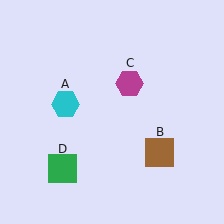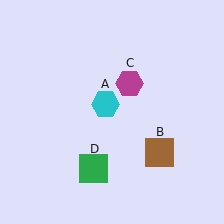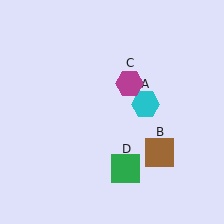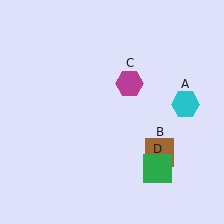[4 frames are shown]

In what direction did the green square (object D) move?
The green square (object D) moved right.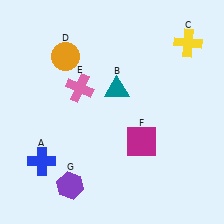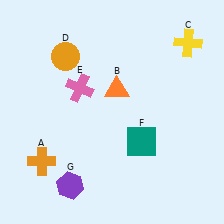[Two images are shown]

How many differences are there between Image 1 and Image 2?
There are 3 differences between the two images.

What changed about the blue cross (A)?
In Image 1, A is blue. In Image 2, it changed to orange.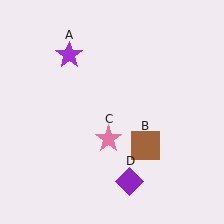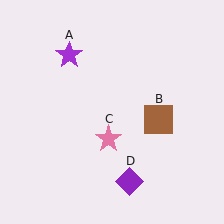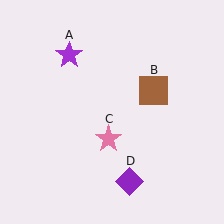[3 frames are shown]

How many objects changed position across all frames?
1 object changed position: brown square (object B).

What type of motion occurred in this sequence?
The brown square (object B) rotated counterclockwise around the center of the scene.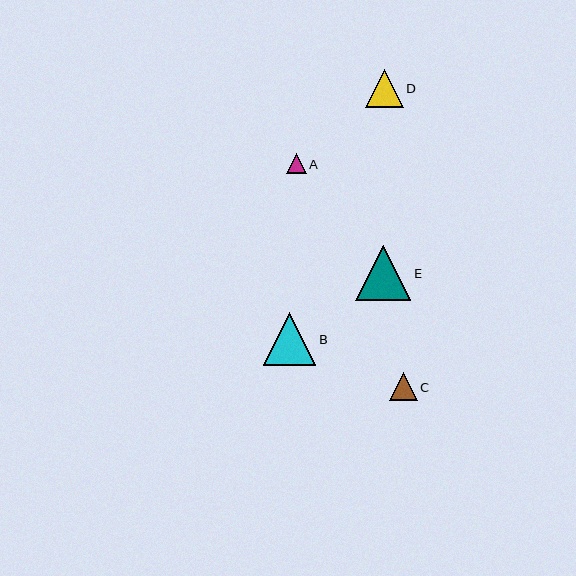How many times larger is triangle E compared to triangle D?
Triangle E is approximately 1.5 times the size of triangle D.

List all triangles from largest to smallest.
From largest to smallest: E, B, D, C, A.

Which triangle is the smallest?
Triangle A is the smallest with a size of approximately 20 pixels.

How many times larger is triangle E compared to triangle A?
Triangle E is approximately 2.7 times the size of triangle A.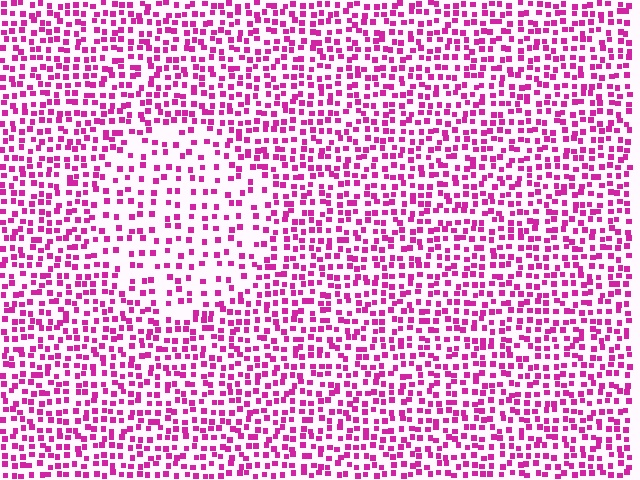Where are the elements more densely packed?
The elements are more densely packed outside the circle boundary.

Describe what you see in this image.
The image contains small magenta elements arranged at two different densities. A circle-shaped region is visible where the elements are less densely packed than the surrounding area.